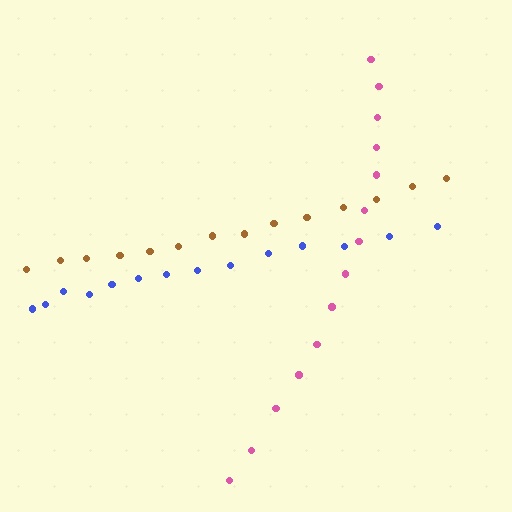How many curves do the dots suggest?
There are 3 distinct paths.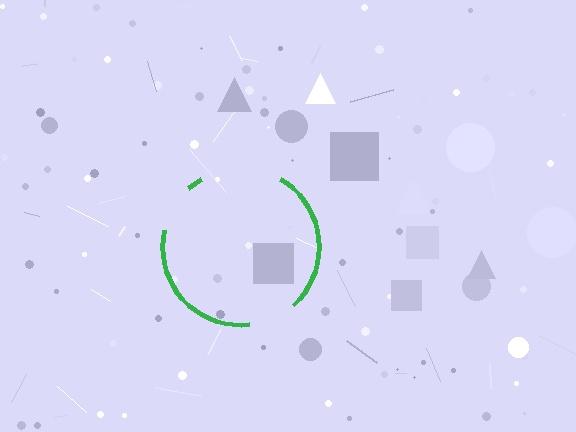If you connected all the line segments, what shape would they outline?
They would outline a circle.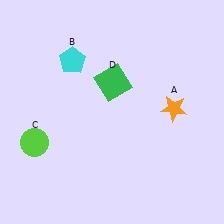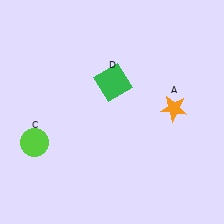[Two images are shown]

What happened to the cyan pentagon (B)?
The cyan pentagon (B) was removed in Image 2. It was in the top-left area of Image 1.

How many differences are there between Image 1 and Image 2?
There is 1 difference between the two images.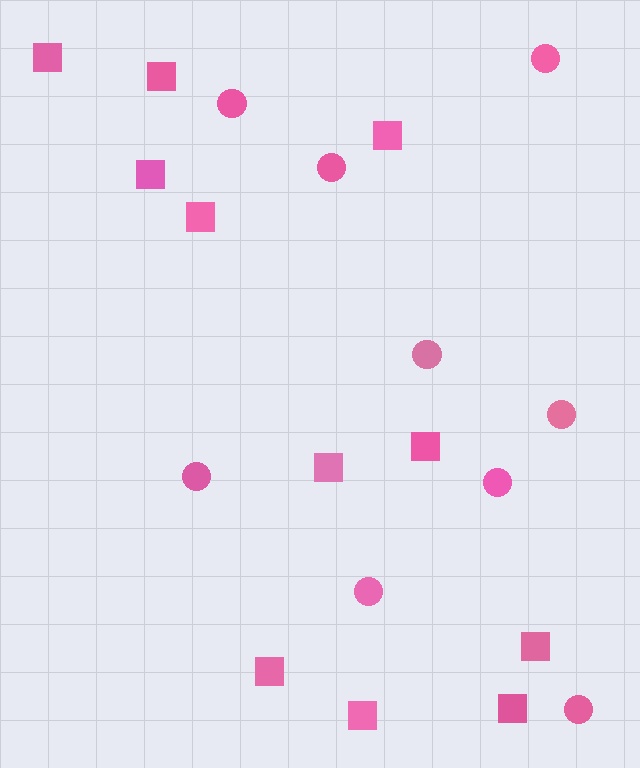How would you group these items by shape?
There are 2 groups: one group of squares (11) and one group of circles (9).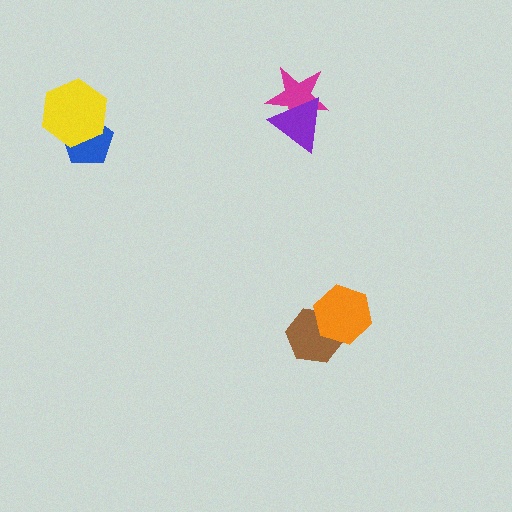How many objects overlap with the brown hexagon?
1 object overlaps with the brown hexagon.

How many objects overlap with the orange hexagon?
1 object overlaps with the orange hexagon.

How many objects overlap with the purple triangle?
1 object overlaps with the purple triangle.